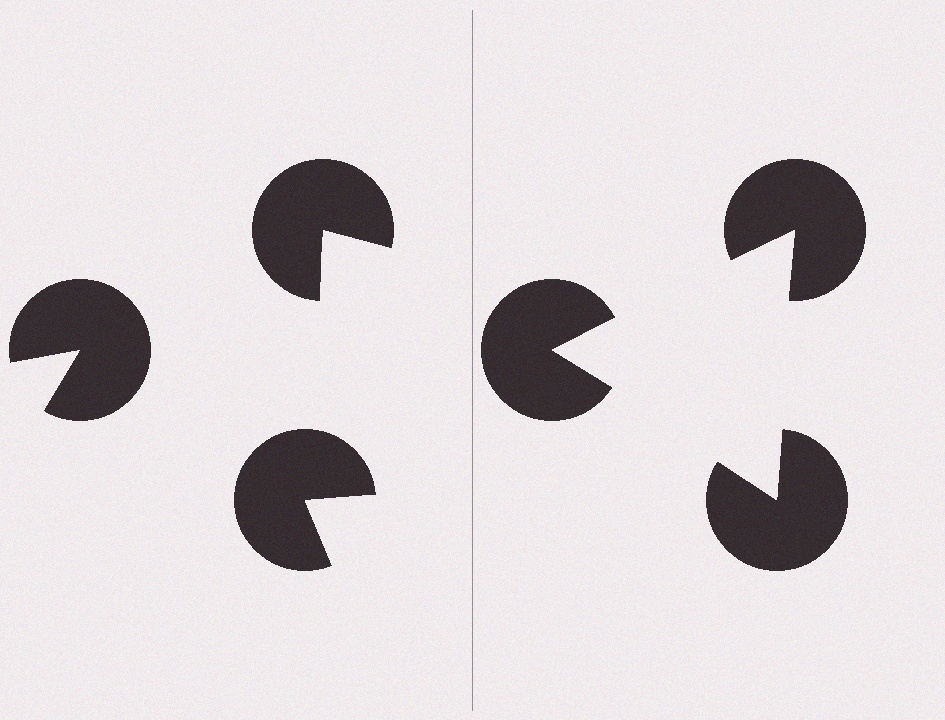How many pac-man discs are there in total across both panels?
6 — 3 on each side.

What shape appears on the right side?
An illusory triangle.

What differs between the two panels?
The pac-man discs are positioned identically on both sides; only the wedge orientations differ. On the right they align to a triangle; on the left they are misaligned.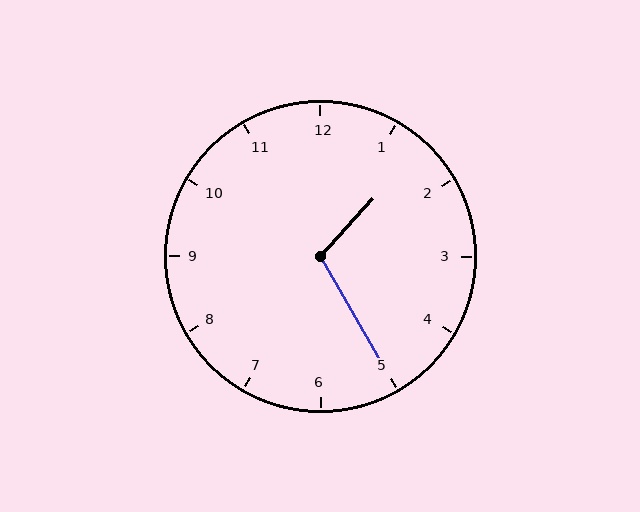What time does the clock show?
1:25.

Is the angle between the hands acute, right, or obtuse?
It is obtuse.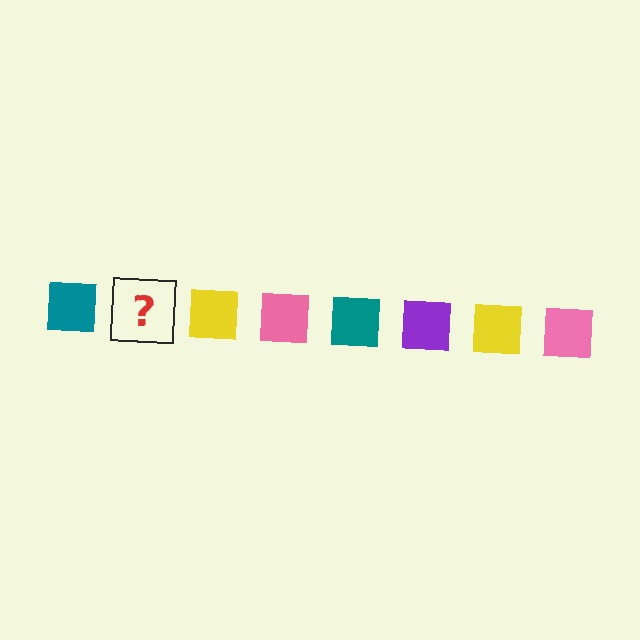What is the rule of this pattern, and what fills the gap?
The rule is that the pattern cycles through teal, purple, yellow, pink squares. The gap should be filled with a purple square.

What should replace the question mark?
The question mark should be replaced with a purple square.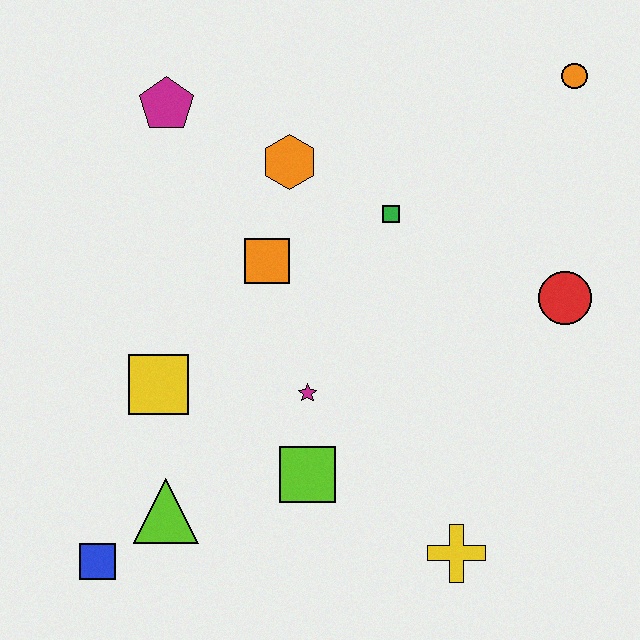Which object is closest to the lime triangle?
The blue square is closest to the lime triangle.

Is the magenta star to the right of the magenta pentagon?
Yes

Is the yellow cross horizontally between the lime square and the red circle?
Yes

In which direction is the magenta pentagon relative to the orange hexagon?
The magenta pentagon is to the left of the orange hexagon.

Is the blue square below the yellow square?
Yes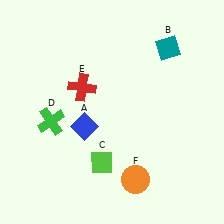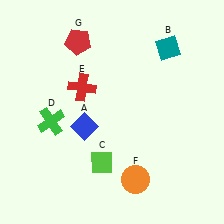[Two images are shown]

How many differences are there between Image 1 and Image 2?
There is 1 difference between the two images.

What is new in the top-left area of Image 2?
A red pentagon (G) was added in the top-left area of Image 2.